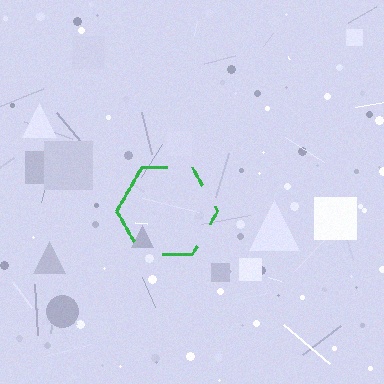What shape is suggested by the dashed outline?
The dashed outline suggests a hexagon.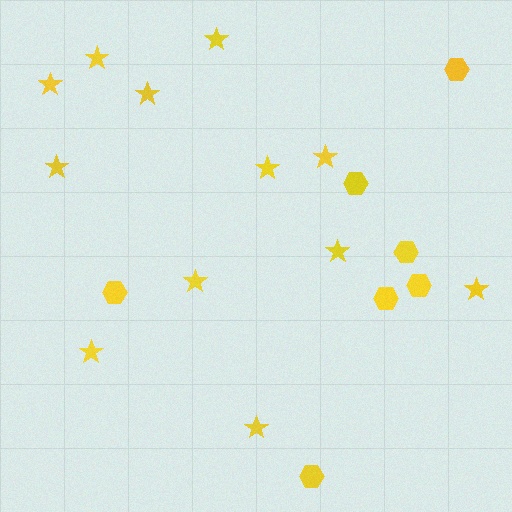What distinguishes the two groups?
There are 2 groups: one group of stars (12) and one group of hexagons (7).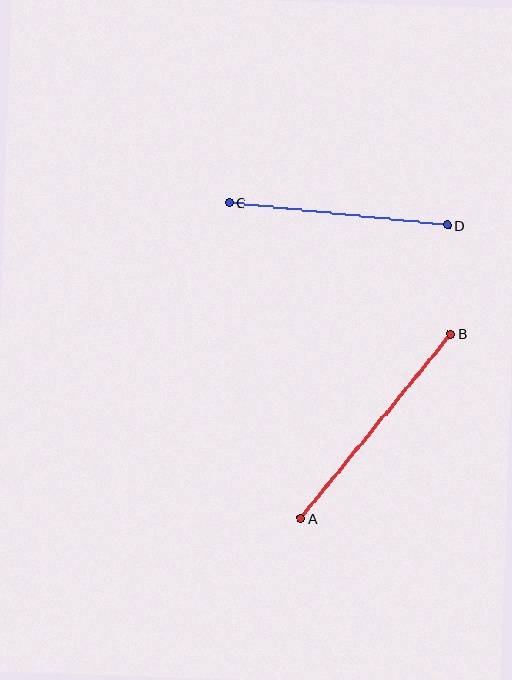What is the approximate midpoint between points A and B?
The midpoint is at approximately (376, 426) pixels.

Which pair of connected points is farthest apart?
Points A and B are farthest apart.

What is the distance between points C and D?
The distance is approximately 220 pixels.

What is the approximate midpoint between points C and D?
The midpoint is at approximately (338, 214) pixels.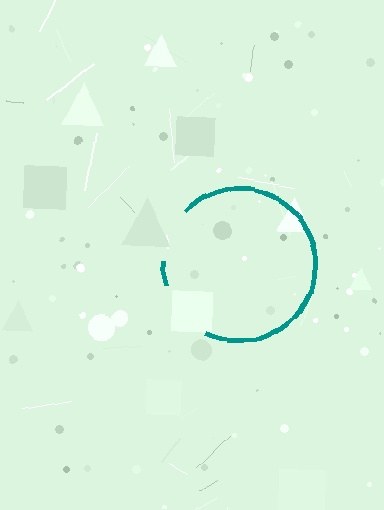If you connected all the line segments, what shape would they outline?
They would outline a circle.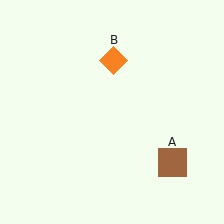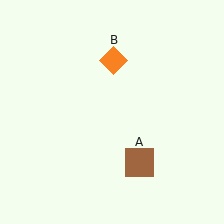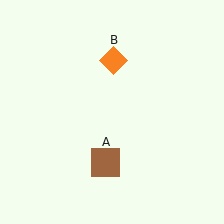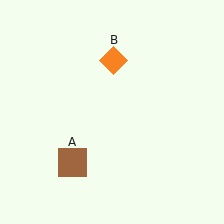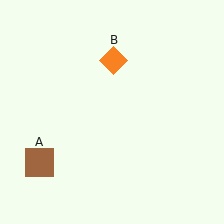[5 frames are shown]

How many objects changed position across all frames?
1 object changed position: brown square (object A).